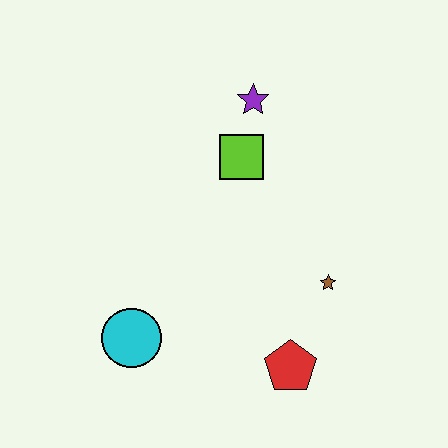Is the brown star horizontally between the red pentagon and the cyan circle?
No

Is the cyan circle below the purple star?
Yes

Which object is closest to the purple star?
The lime square is closest to the purple star.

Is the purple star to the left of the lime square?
No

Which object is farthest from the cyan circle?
The purple star is farthest from the cyan circle.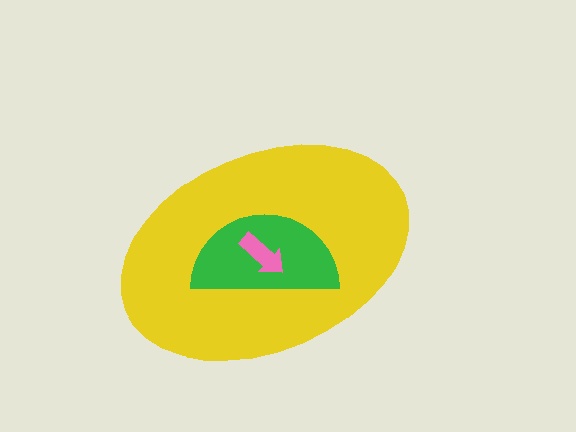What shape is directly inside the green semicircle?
The pink arrow.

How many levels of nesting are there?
3.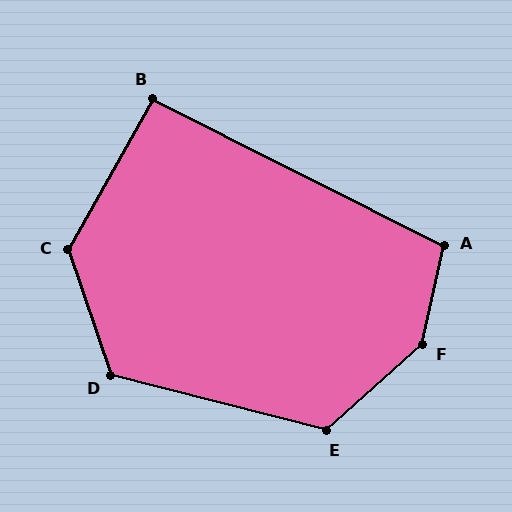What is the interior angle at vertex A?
Approximately 104 degrees (obtuse).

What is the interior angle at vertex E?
Approximately 124 degrees (obtuse).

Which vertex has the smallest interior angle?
B, at approximately 93 degrees.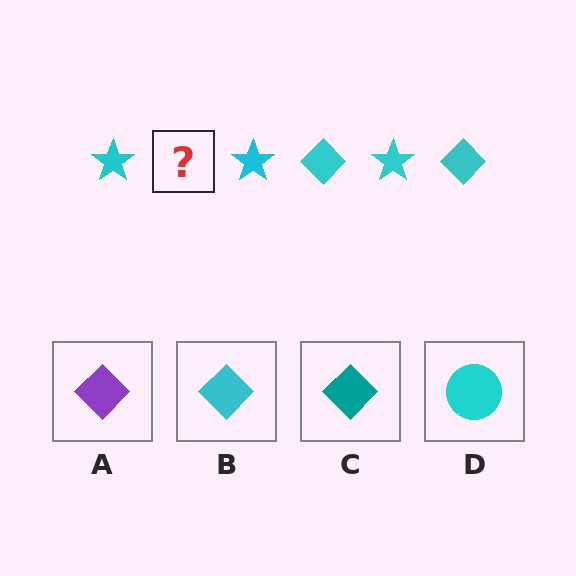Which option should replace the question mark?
Option B.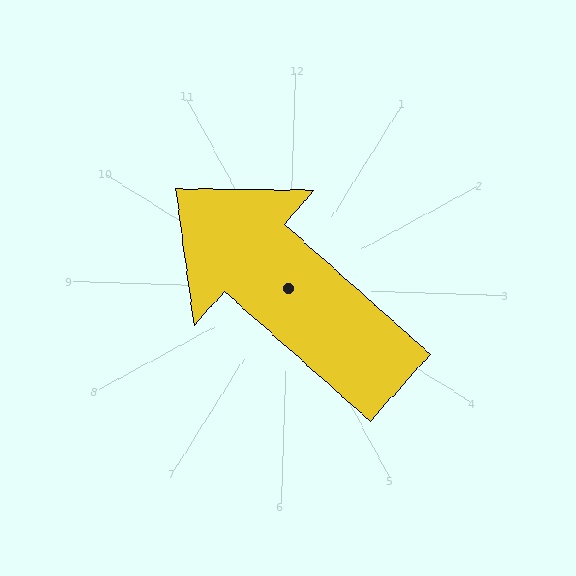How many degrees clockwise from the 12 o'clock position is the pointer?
Approximately 310 degrees.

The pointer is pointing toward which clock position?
Roughly 10 o'clock.